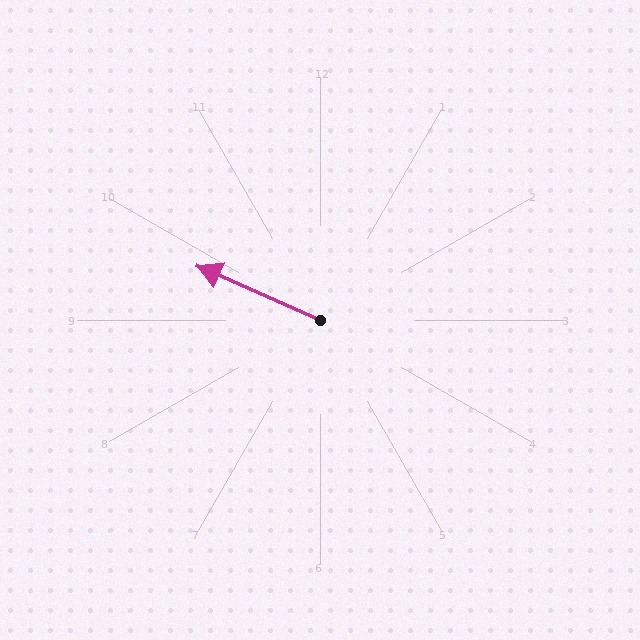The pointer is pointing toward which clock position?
Roughly 10 o'clock.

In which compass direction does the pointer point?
Northwest.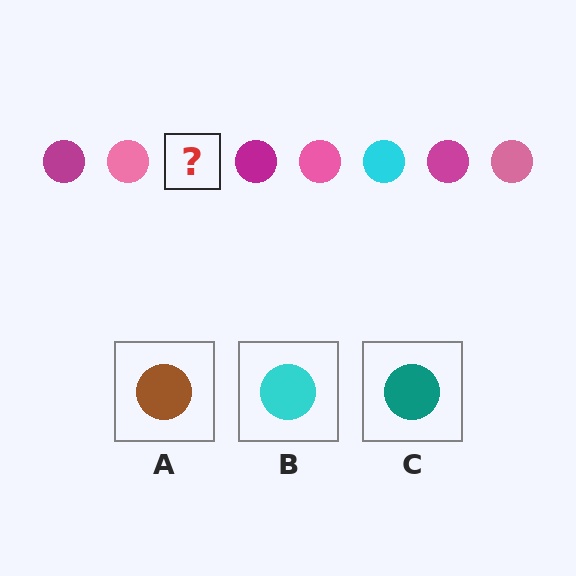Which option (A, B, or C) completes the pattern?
B.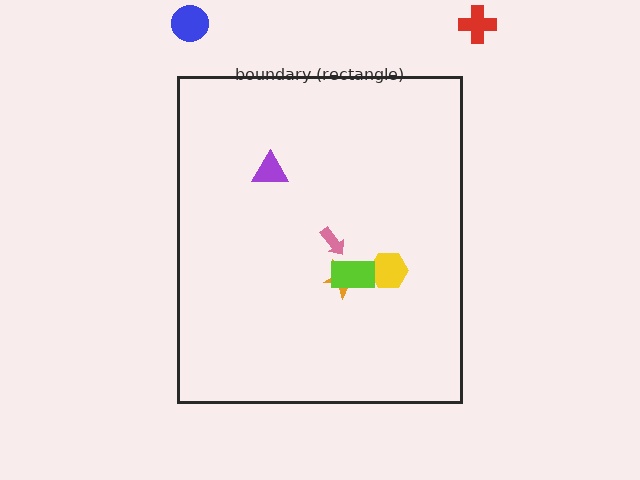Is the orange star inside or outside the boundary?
Inside.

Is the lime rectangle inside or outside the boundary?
Inside.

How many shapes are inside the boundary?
5 inside, 2 outside.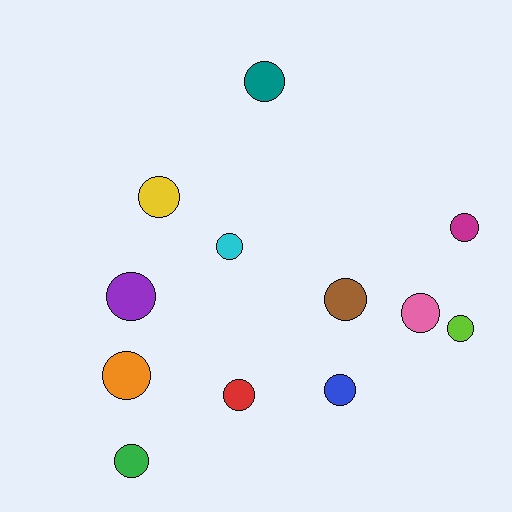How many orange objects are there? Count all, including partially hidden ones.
There is 1 orange object.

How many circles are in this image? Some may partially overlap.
There are 12 circles.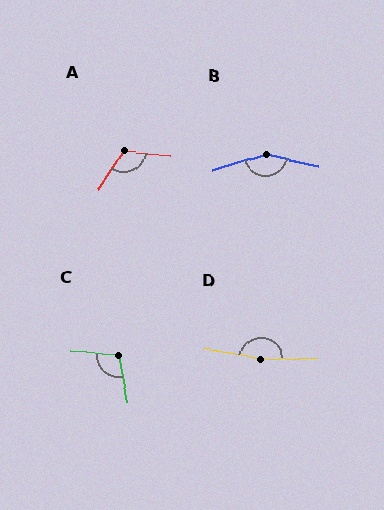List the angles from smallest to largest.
C (105°), A (118°), B (150°), D (168°).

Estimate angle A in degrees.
Approximately 118 degrees.